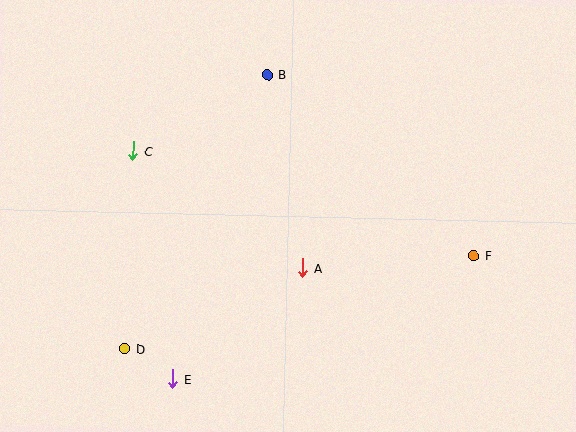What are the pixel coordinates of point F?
Point F is at (474, 256).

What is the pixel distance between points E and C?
The distance between E and C is 231 pixels.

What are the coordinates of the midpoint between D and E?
The midpoint between D and E is at (149, 364).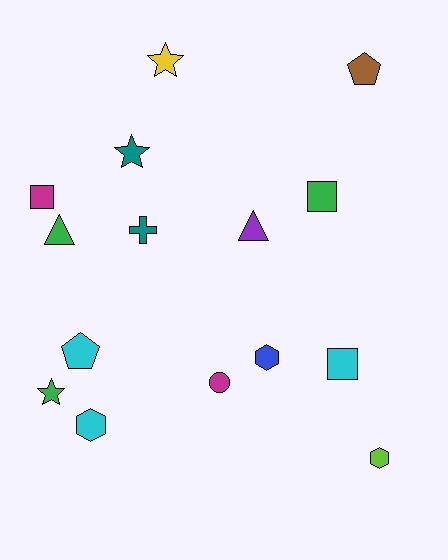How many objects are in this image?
There are 15 objects.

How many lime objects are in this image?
There is 1 lime object.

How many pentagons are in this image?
There are 2 pentagons.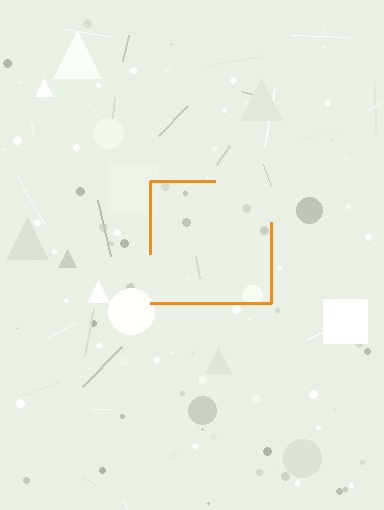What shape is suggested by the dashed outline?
The dashed outline suggests a square.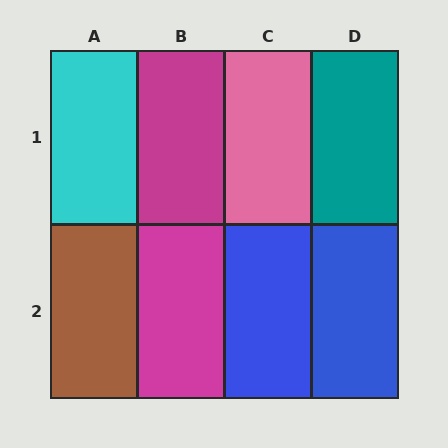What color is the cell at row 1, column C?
Pink.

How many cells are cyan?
1 cell is cyan.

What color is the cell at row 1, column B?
Magenta.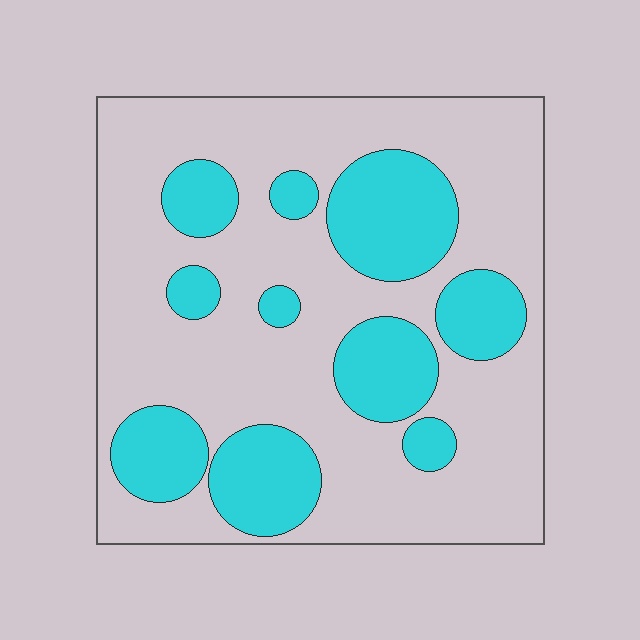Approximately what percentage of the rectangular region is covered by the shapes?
Approximately 30%.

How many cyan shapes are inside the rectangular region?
10.